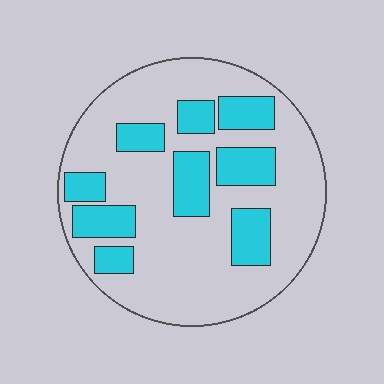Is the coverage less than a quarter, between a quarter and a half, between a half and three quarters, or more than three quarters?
Between a quarter and a half.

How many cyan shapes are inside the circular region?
9.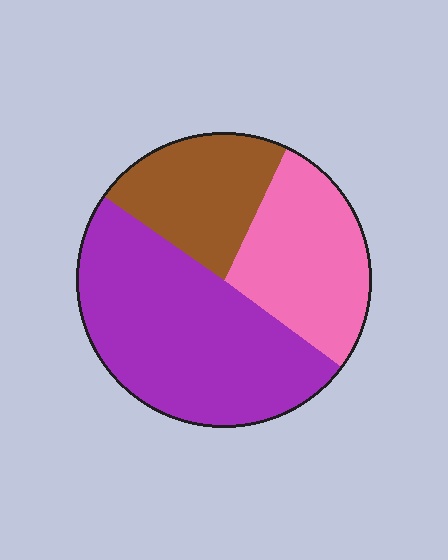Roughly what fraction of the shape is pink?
Pink takes up about one quarter (1/4) of the shape.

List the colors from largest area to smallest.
From largest to smallest: purple, pink, brown.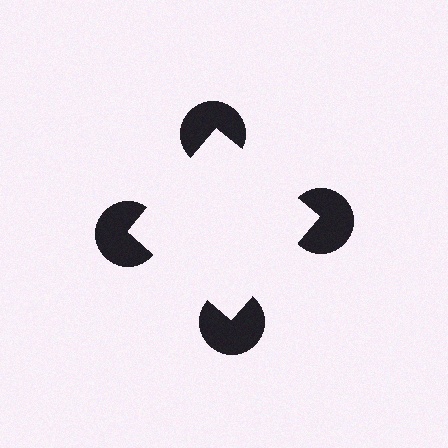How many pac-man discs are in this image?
There are 4 — one at each vertex of the illusory square.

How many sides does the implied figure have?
4 sides.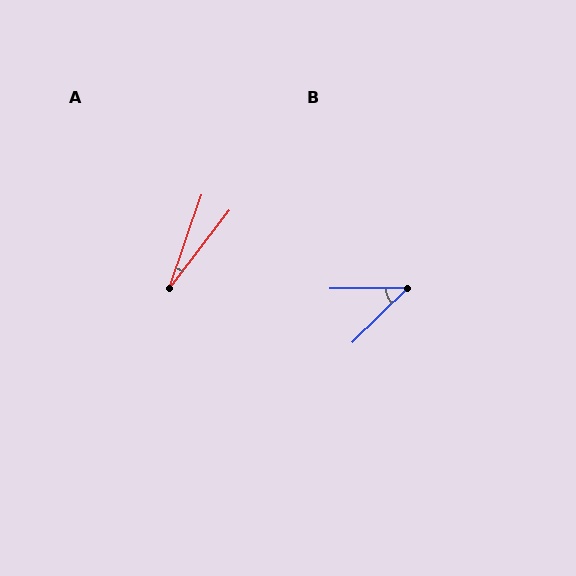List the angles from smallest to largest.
A (18°), B (45°).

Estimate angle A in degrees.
Approximately 18 degrees.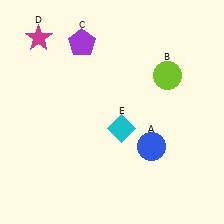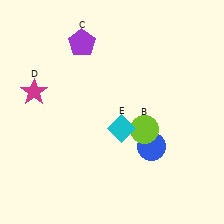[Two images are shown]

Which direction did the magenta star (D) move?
The magenta star (D) moved down.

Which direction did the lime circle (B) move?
The lime circle (B) moved down.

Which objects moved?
The objects that moved are: the lime circle (B), the magenta star (D).